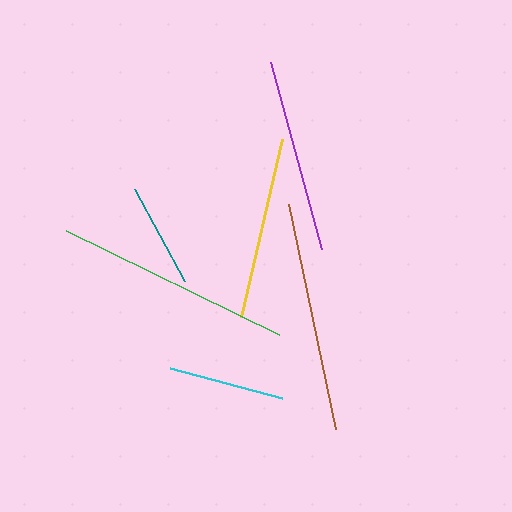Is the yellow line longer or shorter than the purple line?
The purple line is longer than the yellow line.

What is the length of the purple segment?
The purple segment is approximately 193 pixels long.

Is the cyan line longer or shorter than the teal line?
The cyan line is longer than the teal line.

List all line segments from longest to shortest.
From longest to shortest: green, brown, purple, yellow, cyan, teal.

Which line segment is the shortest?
The teal line is the shortest at approximately 105 pixels.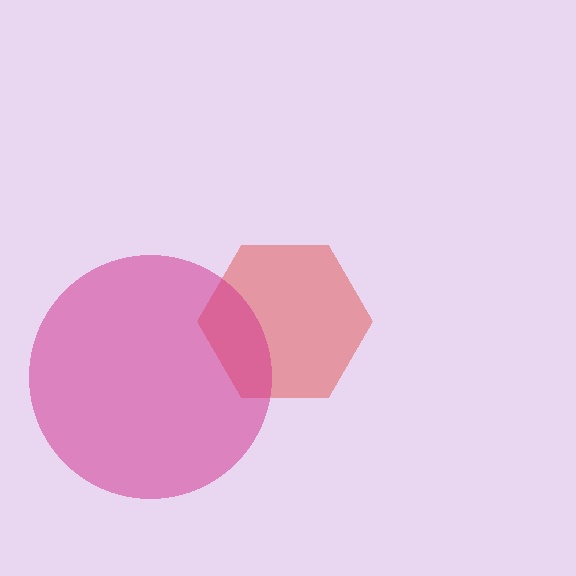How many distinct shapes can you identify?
There are 2 distinct shapes: a red hexagon, a magenta circle.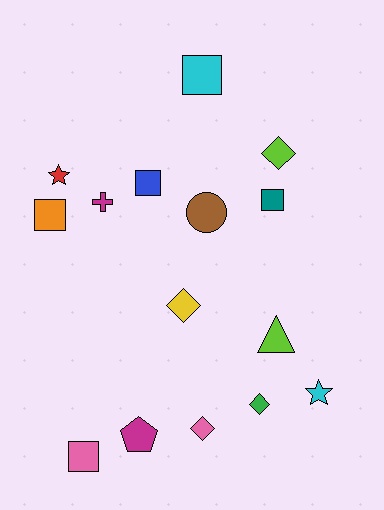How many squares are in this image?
There are 5 squares.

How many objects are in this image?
There are 15 objects.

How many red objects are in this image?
There is 1 red object.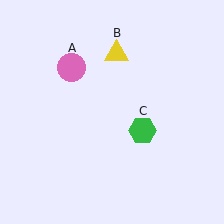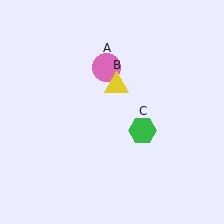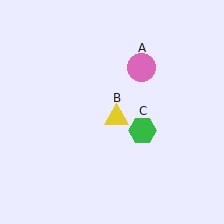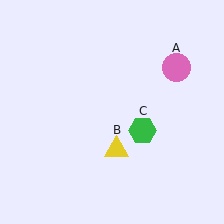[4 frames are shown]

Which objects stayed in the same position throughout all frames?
Green hexagon (object C) remained stationary.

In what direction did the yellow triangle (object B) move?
The yellow triangle (object B) moved down.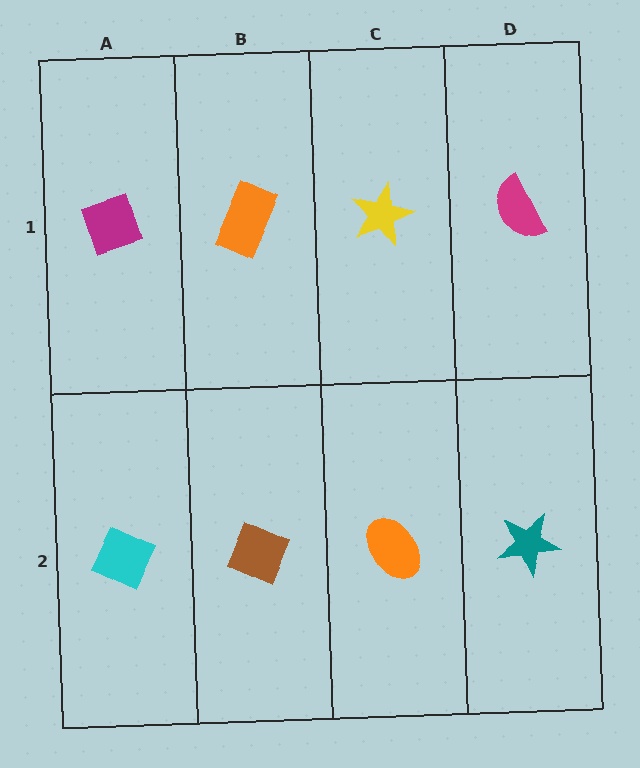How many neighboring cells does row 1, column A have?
2.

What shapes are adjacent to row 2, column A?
A magenta diamond (row 1, column A), a brown diamond (row 2, column B).